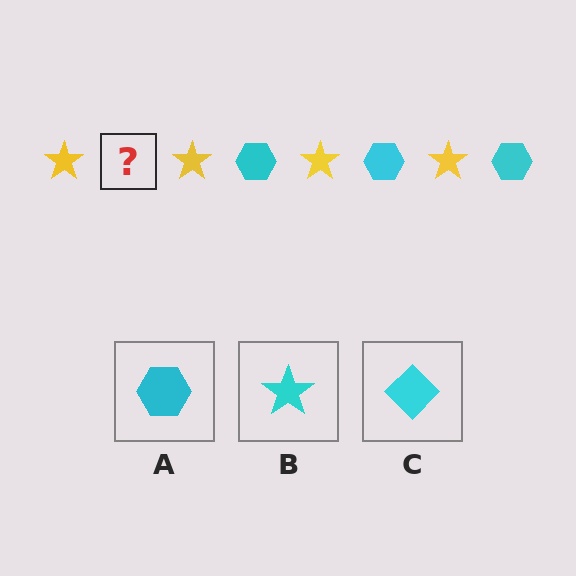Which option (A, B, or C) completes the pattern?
A.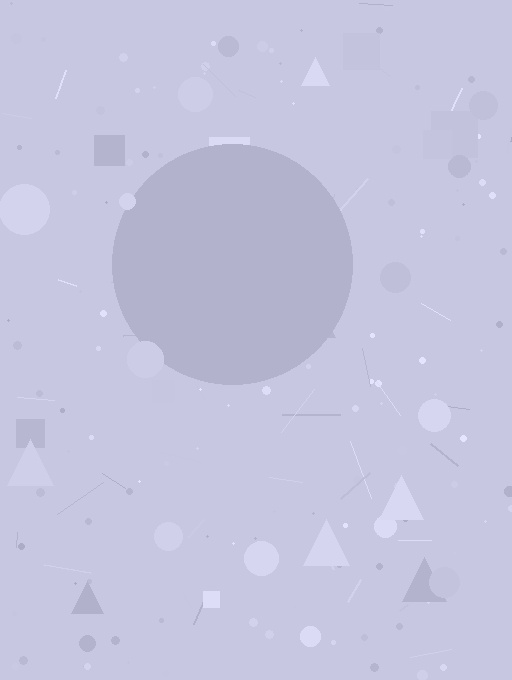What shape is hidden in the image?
A circle is hidden in the image.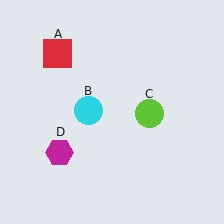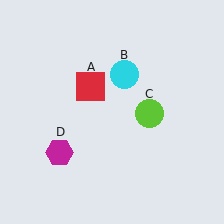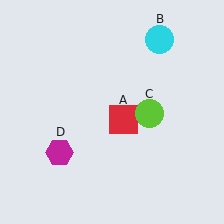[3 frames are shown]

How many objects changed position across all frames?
2 objects changed position: red square (object A), cyan circle (object B).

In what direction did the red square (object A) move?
The red square (object A) moved down and to the right.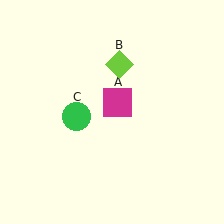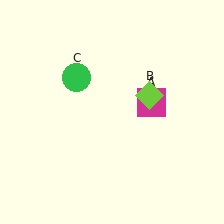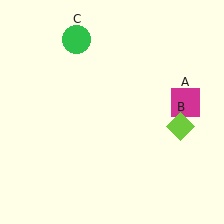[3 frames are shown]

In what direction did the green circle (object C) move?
The green circle (object C) moved up.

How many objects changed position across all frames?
3 objects changed position: magenta square (object A), lime diamond (object B), green circle (object C).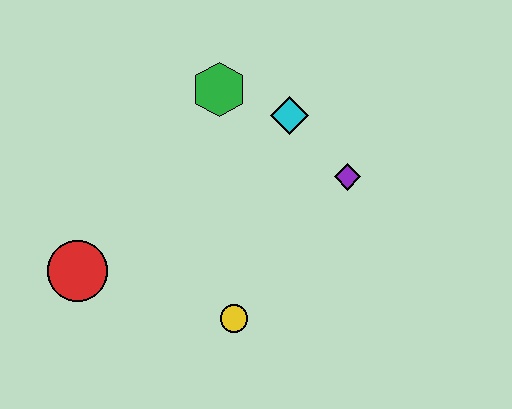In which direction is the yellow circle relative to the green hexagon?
The yellow circle is below the green hexagon.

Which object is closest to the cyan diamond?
The green hexagon is closest to the cyan diamond.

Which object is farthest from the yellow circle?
The green hexagon is farthest from the yellow circle.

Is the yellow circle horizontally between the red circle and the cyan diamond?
Yes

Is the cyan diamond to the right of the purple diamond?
No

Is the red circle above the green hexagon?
No